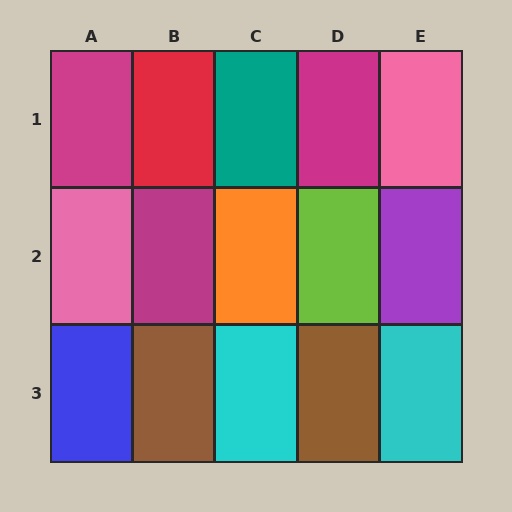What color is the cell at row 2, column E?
Purple.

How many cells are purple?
1 cell is purple.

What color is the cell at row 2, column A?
Pink.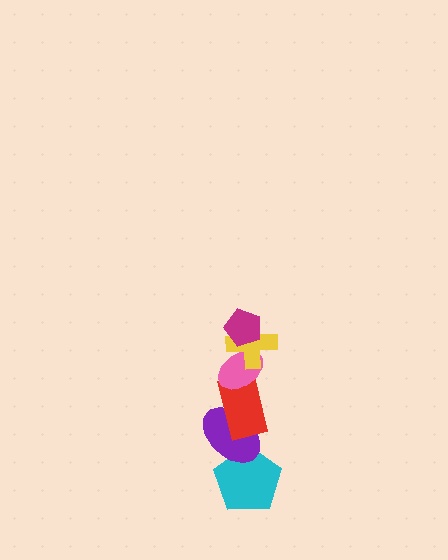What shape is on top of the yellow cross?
The magenta pentagon is on top of the yellow cross.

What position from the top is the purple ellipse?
The purple ellipse is 5th from the top.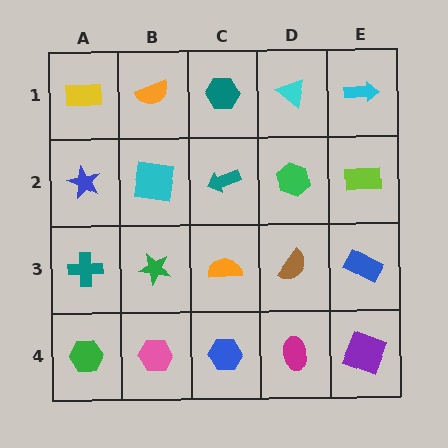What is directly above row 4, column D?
A brown semicircle.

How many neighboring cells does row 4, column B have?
3.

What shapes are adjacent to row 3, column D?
A green hexagon (row 2, column D), a magenta ellipse (row 4, column D), an orange semicircle (row 3, column C), a blue rectangle (row 3, column E).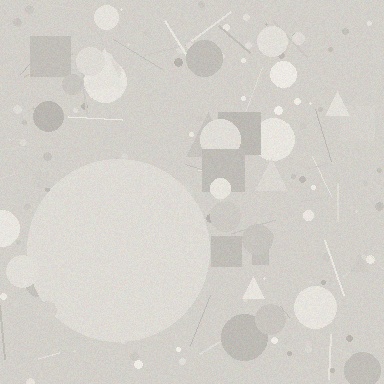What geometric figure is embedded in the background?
A circle is embedded in the background.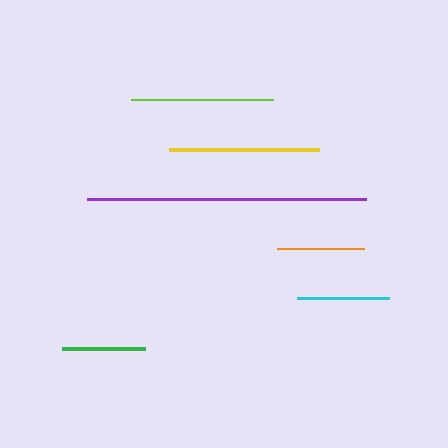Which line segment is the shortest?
The green line is the shortest at approximately 83 pixels.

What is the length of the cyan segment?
The cyan segment is approximately 92 pixels long.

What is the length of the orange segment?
The orange segment is approximately 87 pixels long.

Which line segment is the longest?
The purple line is the longest at approximately 279 pixels.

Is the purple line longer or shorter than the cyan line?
The purple line is longer than the cyan line.